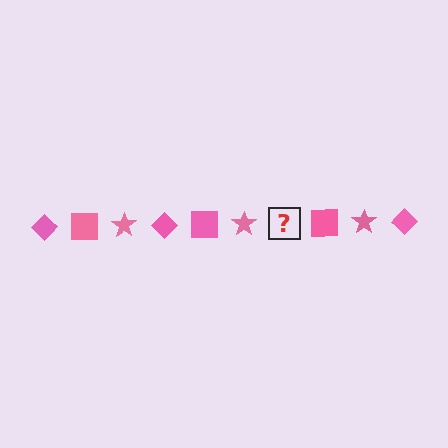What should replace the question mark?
The question mark should be replaced with a pink diamond.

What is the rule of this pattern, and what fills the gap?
The rule is that the pattern cycles through diamond, square, star shapes in pink. The gap should be filled with a pink diamond.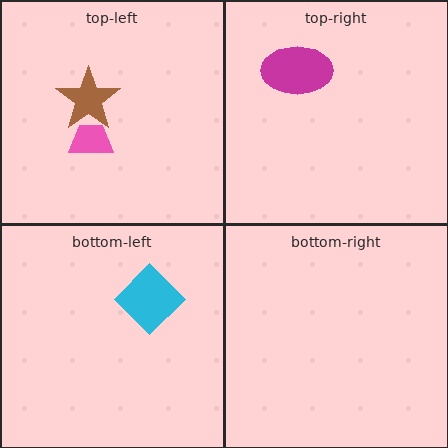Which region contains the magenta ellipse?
The top-right region.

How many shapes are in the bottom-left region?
1.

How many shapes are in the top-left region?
2.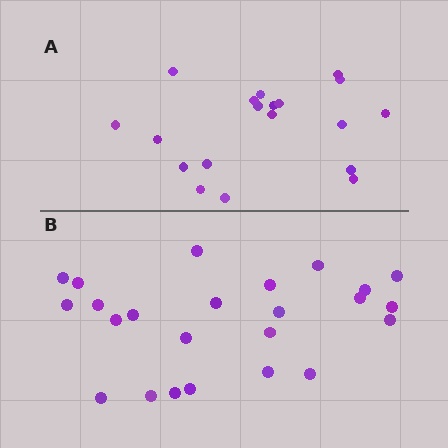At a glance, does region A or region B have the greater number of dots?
Region B (the bottom region) has more dots.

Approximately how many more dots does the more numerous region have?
Region B has about 5 more dots than region A.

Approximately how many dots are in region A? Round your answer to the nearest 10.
About 20 dots. (The exact count is 19, which rounds to 20.)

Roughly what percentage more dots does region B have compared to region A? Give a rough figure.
About 25% more.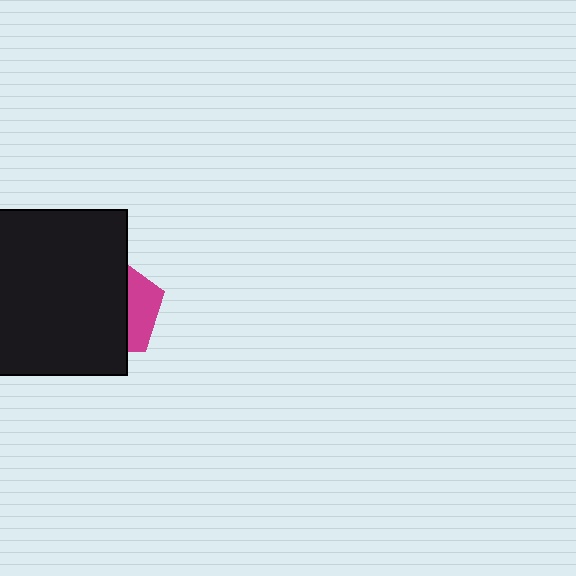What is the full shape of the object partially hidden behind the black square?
The partially hidden object is a magenta pentagon.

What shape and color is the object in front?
The object in front is a black square.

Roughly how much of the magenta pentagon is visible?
A small part of it is visible (roughly 31%).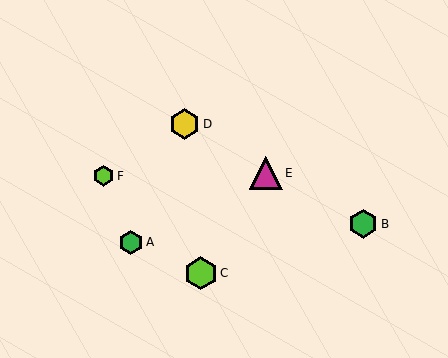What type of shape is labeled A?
Shape A is a green hexagon.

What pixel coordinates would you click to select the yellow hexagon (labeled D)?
Click at (185, 124) to select the yellow hexagon D.